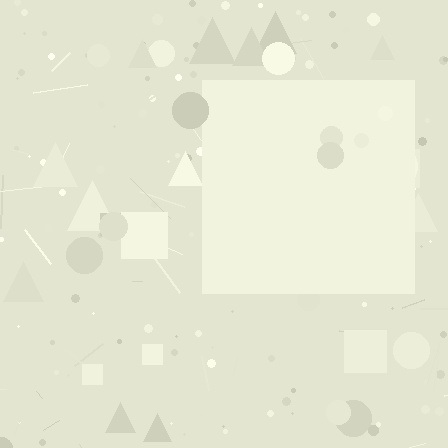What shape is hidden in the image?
A square is hidden in the image.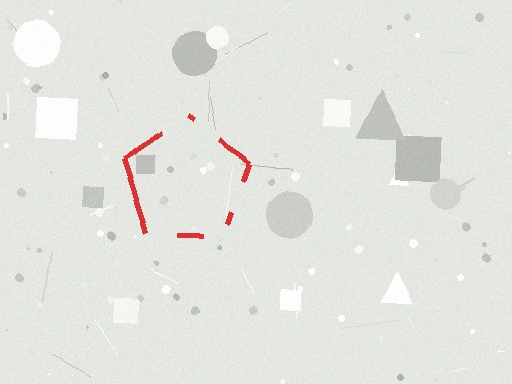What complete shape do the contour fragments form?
The contour fragments form a pentagon.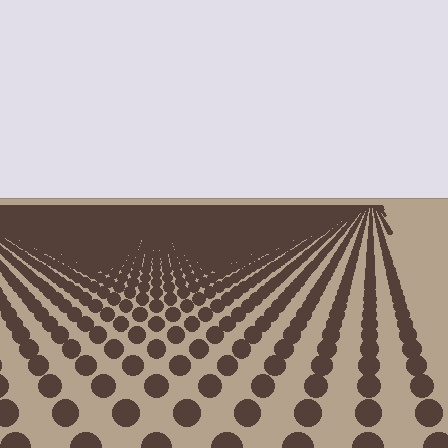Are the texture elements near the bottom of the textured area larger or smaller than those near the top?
Larger. Near the bottom, elements are closer to the viewer and appear at a bigger on-screen size.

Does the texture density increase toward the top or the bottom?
Density increases toward the top.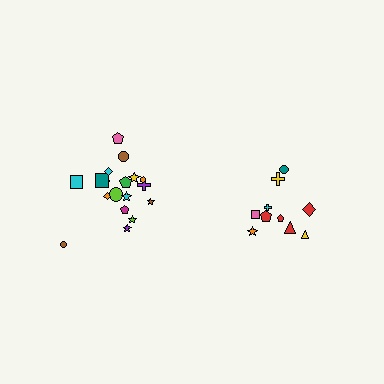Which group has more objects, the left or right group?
The left group.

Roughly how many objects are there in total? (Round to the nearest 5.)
Roughly 30 objects in total.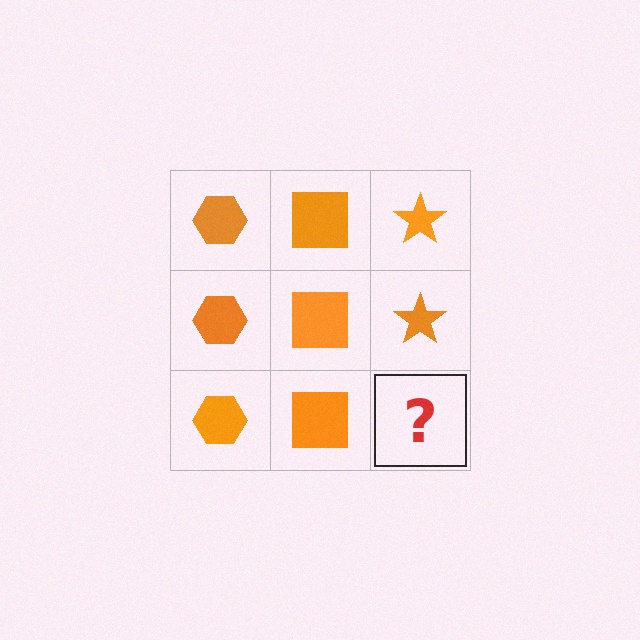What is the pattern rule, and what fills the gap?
The rule is that each column has a consistent shape. The gap should be filled with an orange star.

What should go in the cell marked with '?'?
The missing cell should contain an orange star.